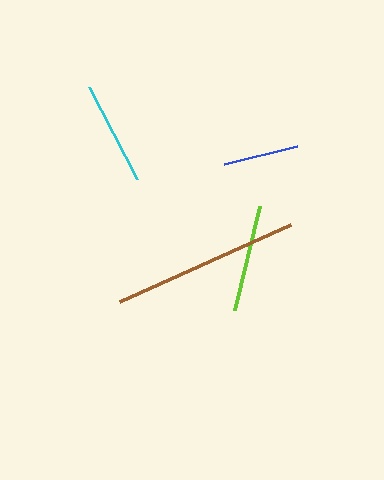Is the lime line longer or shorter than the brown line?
The brown line is longer than the lime line.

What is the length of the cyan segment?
The cyan segment is approximately 104 pixels long.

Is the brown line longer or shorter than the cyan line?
The brown line is longer than the cyan line.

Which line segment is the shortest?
The blue line is the shortest at approximately 75 pixels.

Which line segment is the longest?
The brown line is the longest at approximately 187 pixels.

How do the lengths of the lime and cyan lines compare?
The lime and cyan lines are approximately the same length.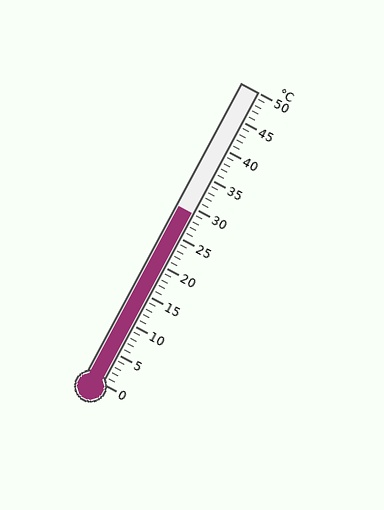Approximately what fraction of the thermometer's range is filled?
The thermometer is filled to approximately 60% of its range.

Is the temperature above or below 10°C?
The temperature is above 10°C.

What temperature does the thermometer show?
The thermometer shows approximately 29°C.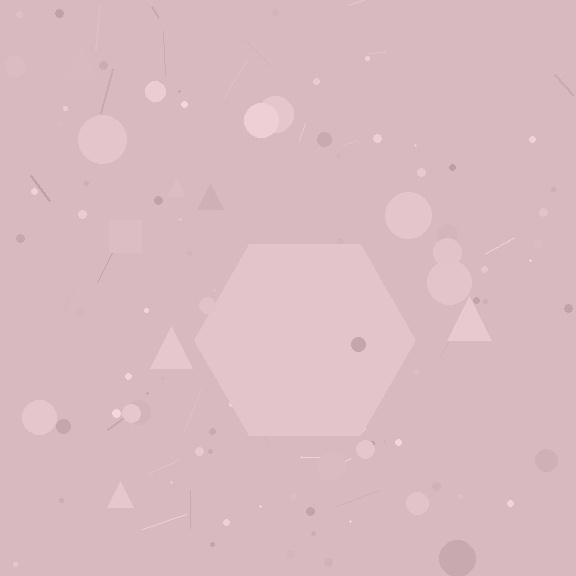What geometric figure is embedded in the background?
A hexagon is embedded in the background.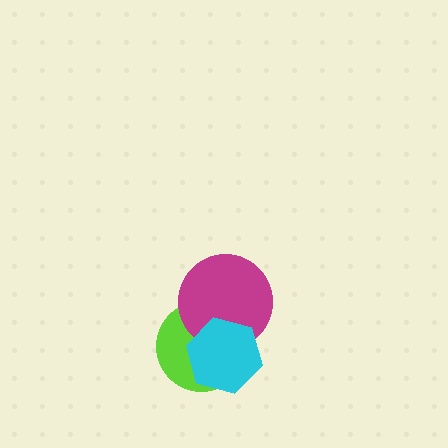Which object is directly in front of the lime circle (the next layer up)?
The magenta circle is directly in front of the lime circle.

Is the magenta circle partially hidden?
Yes, it is partially covered by another shape.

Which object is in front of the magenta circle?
The cyan hexagon is in front of the magenta circle.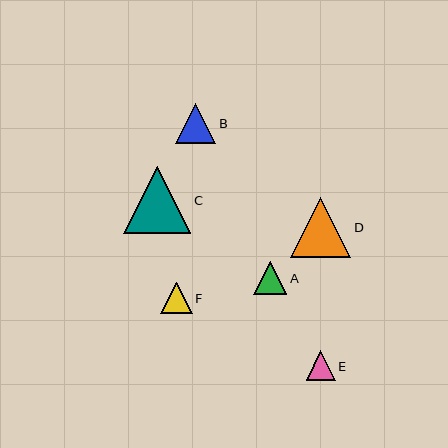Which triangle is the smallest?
Triangle E is the smallest with a size of approximately 29 pixels.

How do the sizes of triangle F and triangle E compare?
Triangle F and triangle E are approximately the same size.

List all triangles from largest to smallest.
From largest to smallest: C, D, B, A, F, E.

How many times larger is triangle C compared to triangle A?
Triangle C is approximately 2.0 times the size of triangle A.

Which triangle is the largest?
Triangle C is the largest with a size of approximately 67 pixels.